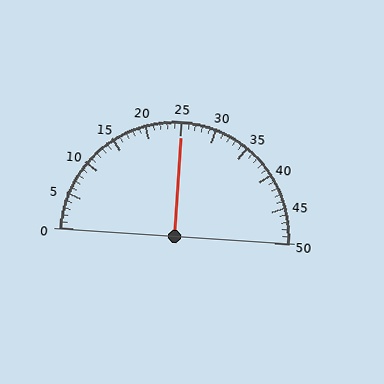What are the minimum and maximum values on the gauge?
The gauge ranges from 0 to 50.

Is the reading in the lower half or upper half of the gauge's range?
The reading is in the upper half of the range (0 to 50).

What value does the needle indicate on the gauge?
The needle indicates approximately 25.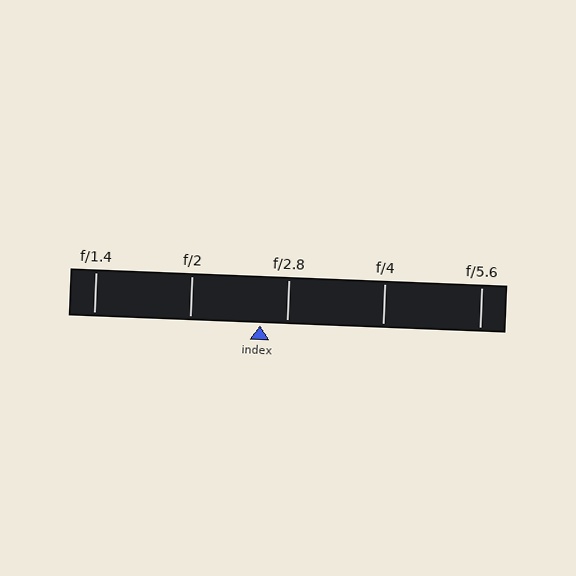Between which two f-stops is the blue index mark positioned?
The index mark is between f/2 and f/2.8.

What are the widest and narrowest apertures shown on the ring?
The widest aperture shown is f/1.4 and the narrowest is f/5.6.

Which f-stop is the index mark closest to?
The index mark is closest to f/2.8.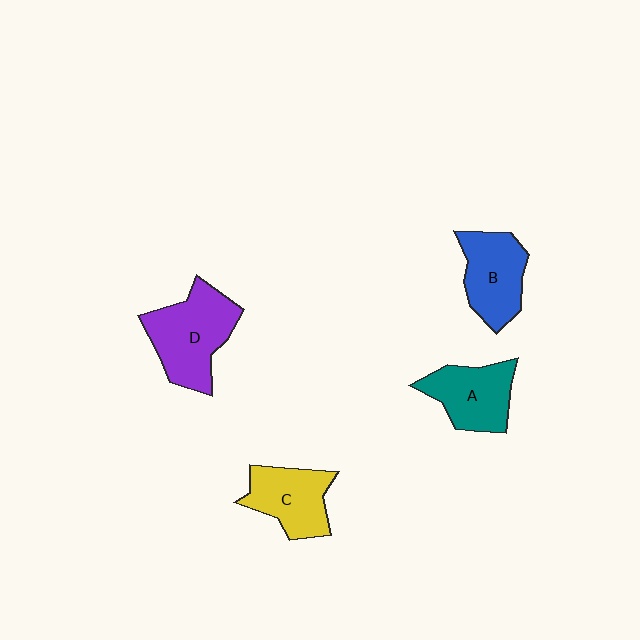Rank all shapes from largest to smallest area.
From largest to smallest: D (purple), B (blue), A (teal), C (yellow).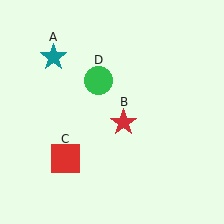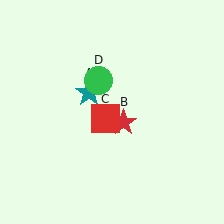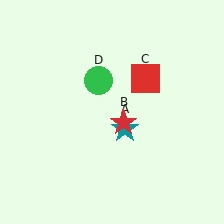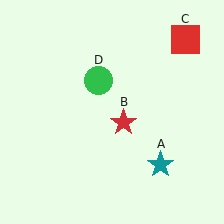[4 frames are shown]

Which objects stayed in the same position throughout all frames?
Red star (object B) and green circle (object D) remained stationary.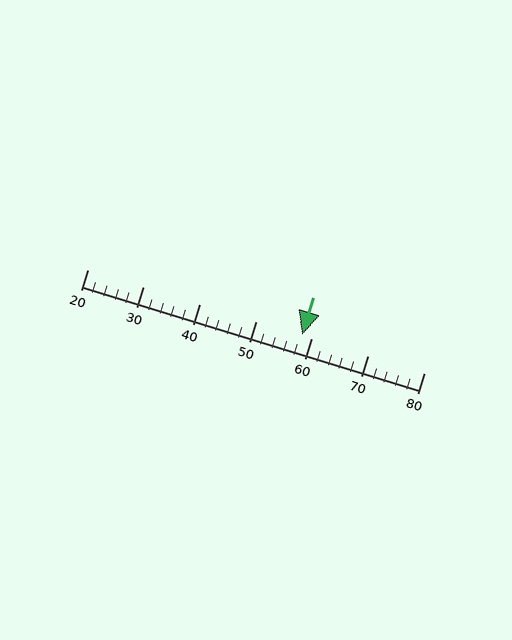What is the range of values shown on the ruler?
The ruler shows values from 20 to 80.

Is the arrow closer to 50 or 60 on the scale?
The arrow is closer to 60.